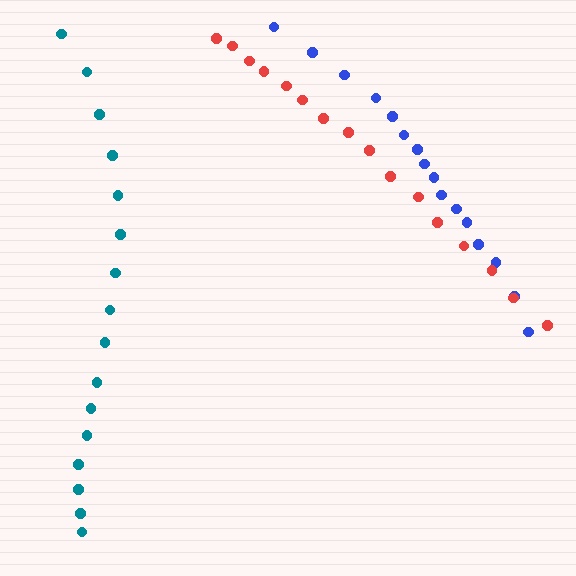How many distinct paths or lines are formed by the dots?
There are 3 distinct paths.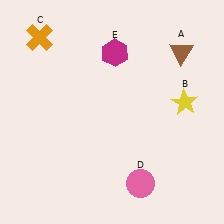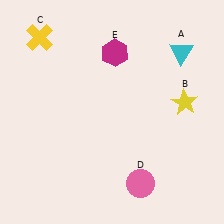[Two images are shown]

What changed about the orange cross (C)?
In Image 1, C is orange. In Image 2, it changed to yellow.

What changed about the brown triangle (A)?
In Image 1, A is brown. In Image 2, it changed to cyan.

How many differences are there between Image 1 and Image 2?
There are 2 differences between the two images.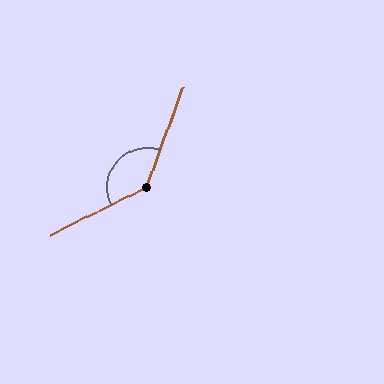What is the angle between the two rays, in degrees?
Approximately 136 degrees.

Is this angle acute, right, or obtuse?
It is obtuse.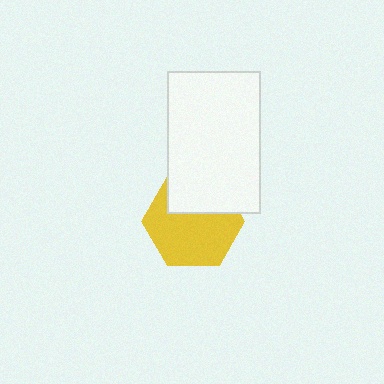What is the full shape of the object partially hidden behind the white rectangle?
The partially hidden object is a yellow hexagon.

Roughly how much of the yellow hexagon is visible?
Most of it is visible (roughly 66%).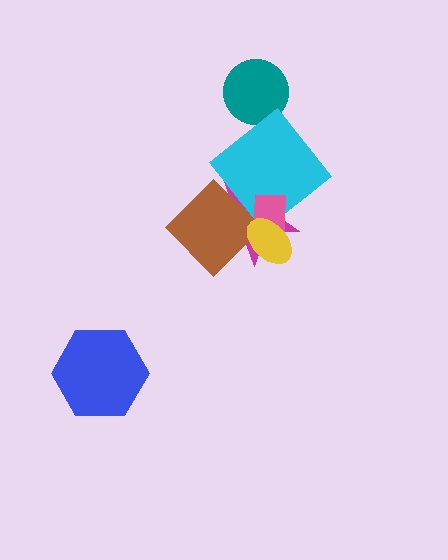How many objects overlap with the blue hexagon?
0 objects overlap with the blue hexagon.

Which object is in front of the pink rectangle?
The yellow ellipse is in front of the pink rectangle.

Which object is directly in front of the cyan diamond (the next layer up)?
The brown diamond is directly in front of the cyan diamond.